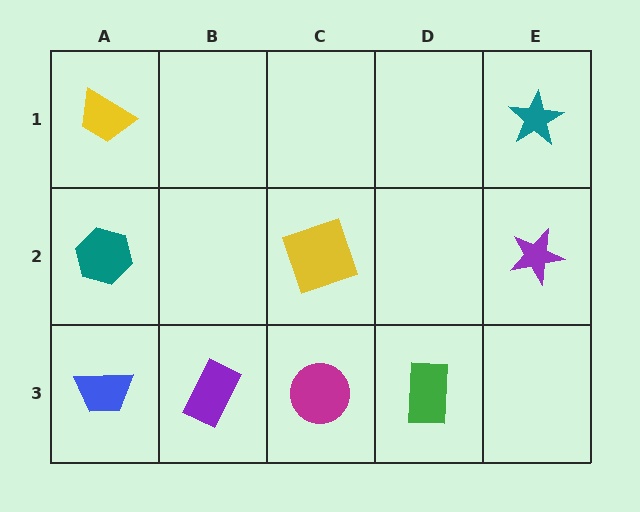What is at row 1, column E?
A teal star.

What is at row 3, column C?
A magenta circle.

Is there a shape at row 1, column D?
No, that cell is empty.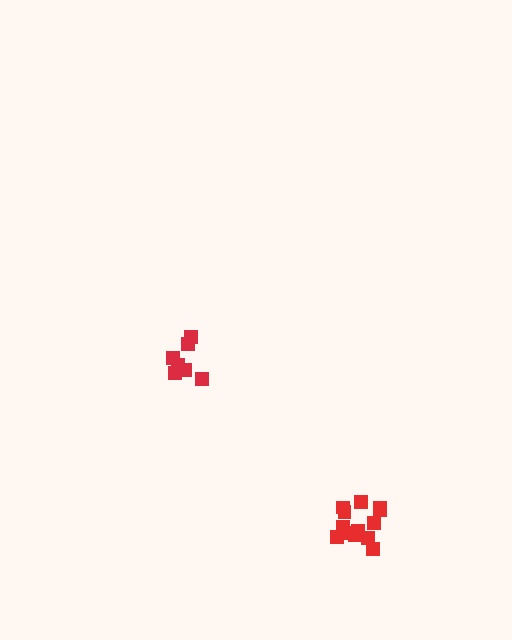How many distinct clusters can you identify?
There are 2 distinct clusters.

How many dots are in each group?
Group 1: 7 dots, Group 2: 13 dots (20 total).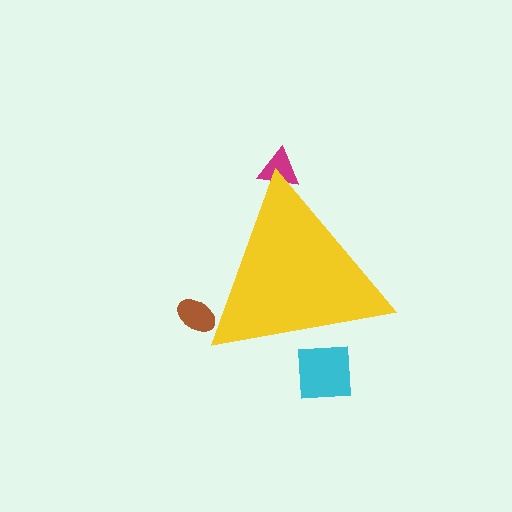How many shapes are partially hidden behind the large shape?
3 shapes are partially hidden.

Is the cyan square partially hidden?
Yes, the cyan square is partially hidden behind the yellow triangle.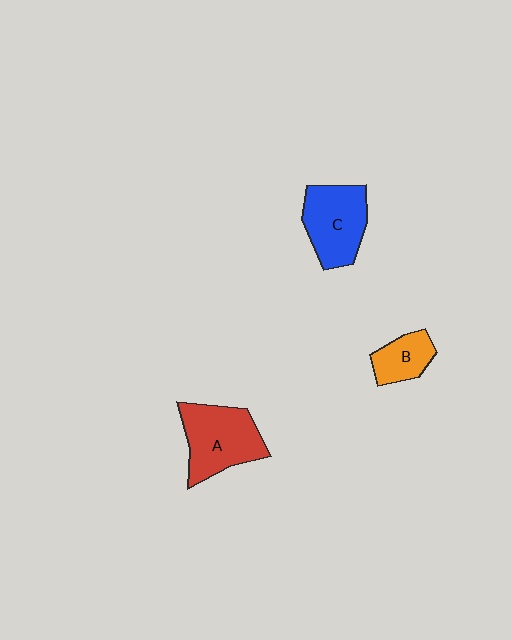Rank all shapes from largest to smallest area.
From largest to smallest: A (red), C (blue), B (orange).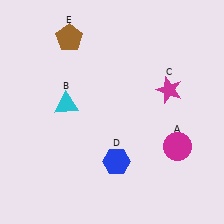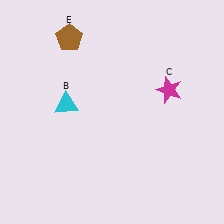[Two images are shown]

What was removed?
The magenta circle (A), the blue hexagon (D) were removed in Image 2.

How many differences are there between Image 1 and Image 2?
There are 2 differences between the two images.